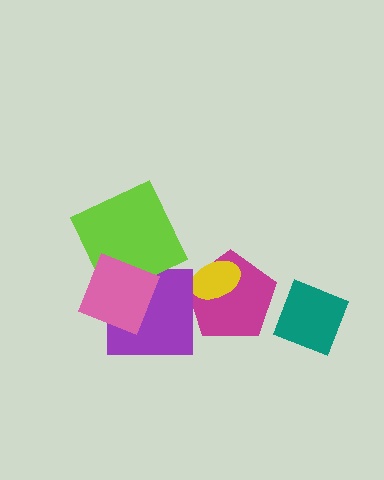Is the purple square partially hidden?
Yes, it is partially covered by another shape.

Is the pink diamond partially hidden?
No, no other shape covers it.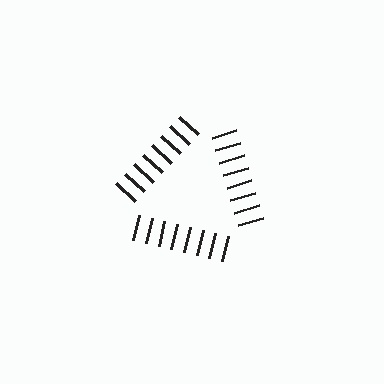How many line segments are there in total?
24 — 8 along each of the 3 edges.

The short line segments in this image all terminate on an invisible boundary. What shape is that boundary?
An illusory triangle — the line segments terminate on its edges but no continuous stroke is drawn.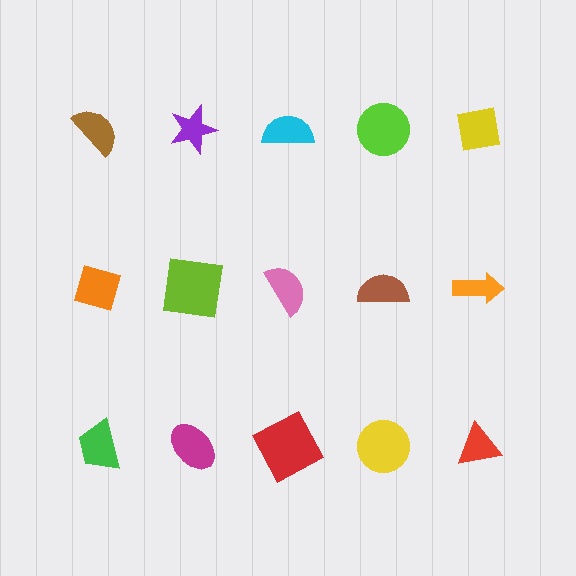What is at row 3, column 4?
A yellow circle.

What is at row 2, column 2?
A lime square.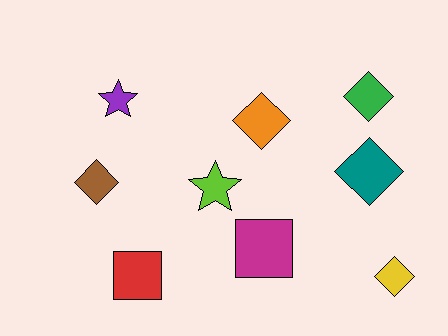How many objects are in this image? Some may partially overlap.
There are 9 objects.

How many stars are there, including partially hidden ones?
There are 2 stars.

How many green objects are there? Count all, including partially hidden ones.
There is 1 green object.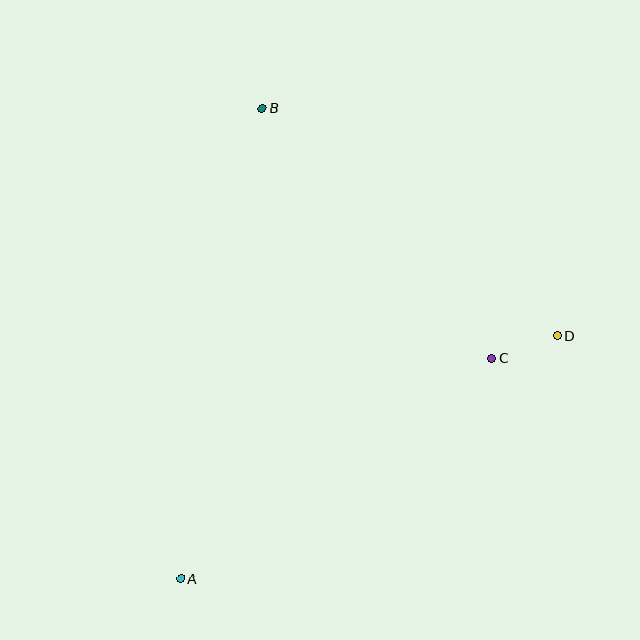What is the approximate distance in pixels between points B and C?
The distance between B and C is approximately 340 pixels.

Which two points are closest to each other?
Points C and D are closest to each other.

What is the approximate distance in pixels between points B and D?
The distance between B and D is approximately 372 pixels.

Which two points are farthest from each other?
Points A and B are farthest from each other.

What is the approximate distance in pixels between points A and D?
The distance between A and D is approximately 448 pixels.